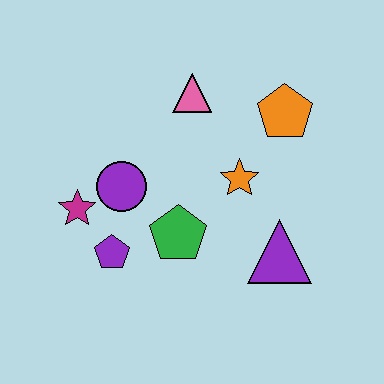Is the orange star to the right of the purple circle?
Yes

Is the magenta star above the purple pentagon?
Yes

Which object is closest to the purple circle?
The magenta star is closest to the purple circle.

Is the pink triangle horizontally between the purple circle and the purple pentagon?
No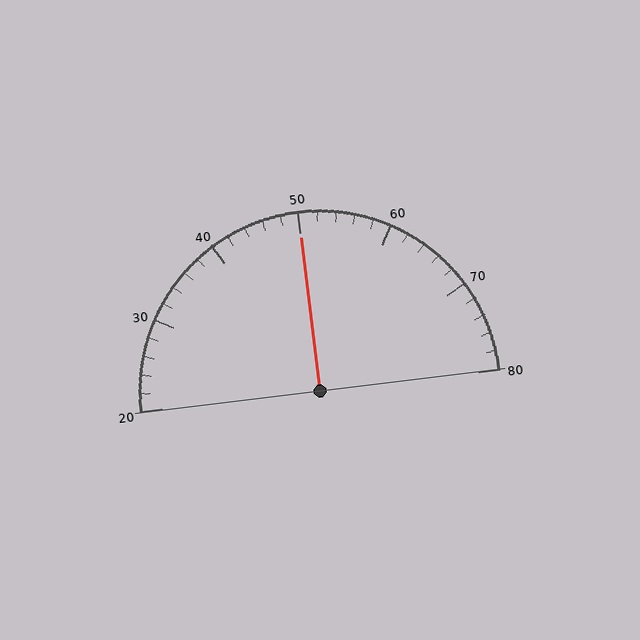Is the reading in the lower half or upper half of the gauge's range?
The reading is in the upper half of the range (20 to 80).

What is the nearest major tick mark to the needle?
The nearest major tick mark is 50.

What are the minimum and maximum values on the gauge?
The gauge ranges from 20 to 80.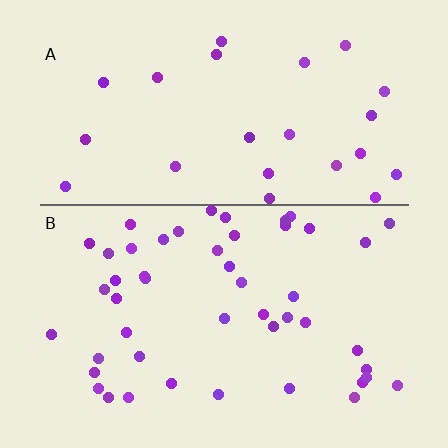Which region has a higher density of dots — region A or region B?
B (the bottom).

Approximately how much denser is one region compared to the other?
Approximately 1.9× — region B over region A.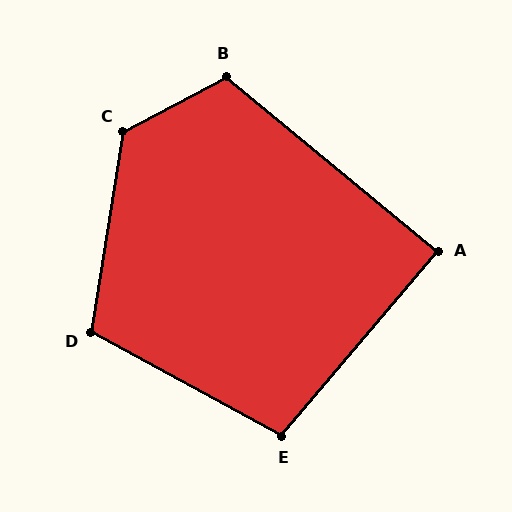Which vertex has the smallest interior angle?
A, at approximately 89 degrees.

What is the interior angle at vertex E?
Approximately 102 degrees (obtuse).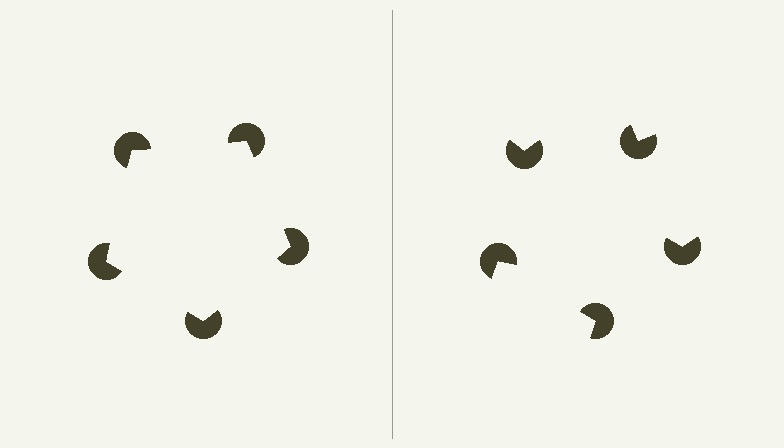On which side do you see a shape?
An illusory pentagon appears on the left side. On the right side the wedge cuts are rotated, so no coherent shape forms.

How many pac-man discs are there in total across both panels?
10 — 5 on each side.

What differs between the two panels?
The pac-man discs are positioned identically on both sides; only the wedge orientations differ. On the left they align to a pentagon; on the right they are misaligned.